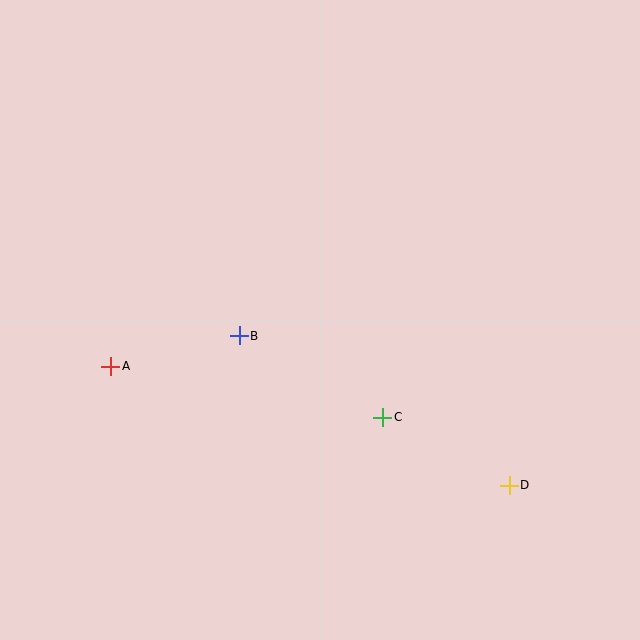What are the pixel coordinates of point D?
Point D is at (509, 485).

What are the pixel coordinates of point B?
Point B is at (239, 336).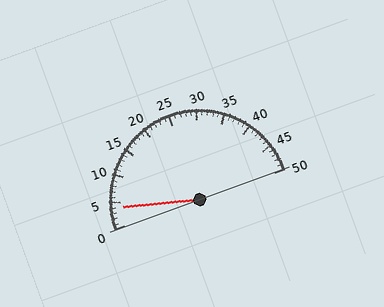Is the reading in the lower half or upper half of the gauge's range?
The reading is in the lower half of the range (0 to 50).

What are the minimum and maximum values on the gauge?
The gauge ranges from 0 to 50.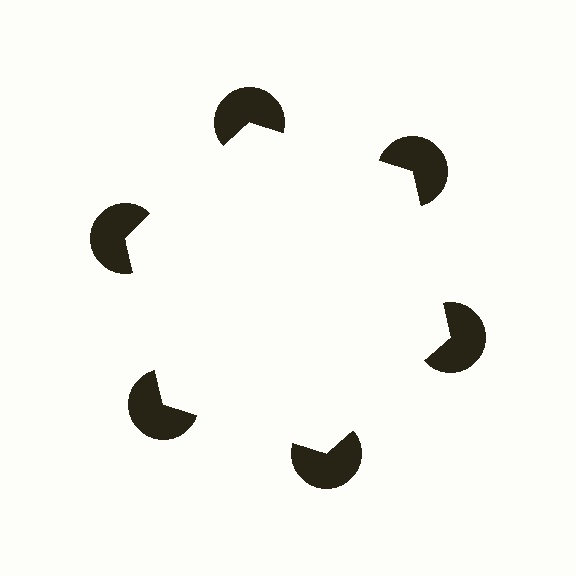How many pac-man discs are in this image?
There are 6 — one at each vertex of the illusory hexagon.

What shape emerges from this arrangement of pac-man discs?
An illusory hexagon — its edges are inferred from the aligned wedge cuts in the pac-man discs, not physically drawn.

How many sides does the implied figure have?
6 sides.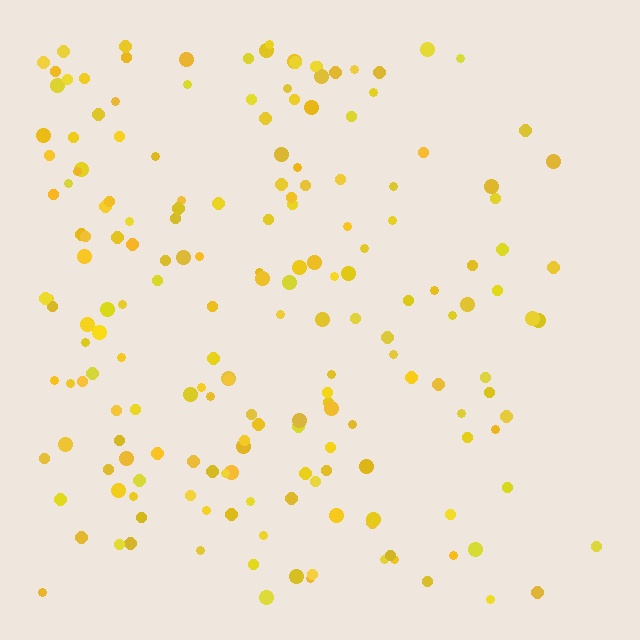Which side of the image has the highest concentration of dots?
The left.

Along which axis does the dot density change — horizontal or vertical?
Horizontal.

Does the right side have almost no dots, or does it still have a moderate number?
Still a moderate number, just noticeably fewer than the left.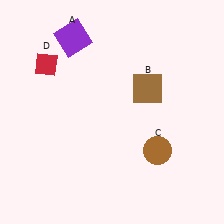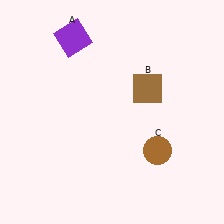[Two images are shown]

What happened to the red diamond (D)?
The red diamond (D) was removed in Image 2. It was in the top-left area of Image 1.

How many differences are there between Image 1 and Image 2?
There is 1 difference between the two images.